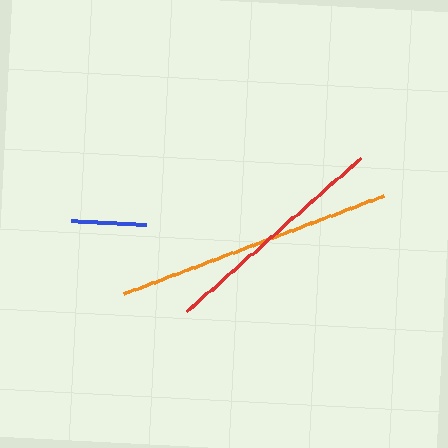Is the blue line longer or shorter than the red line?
The red line is longer than the blue line.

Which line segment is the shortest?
The blue line is the shortest at approximately 75 pixels.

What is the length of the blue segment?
The blue segment is approximately 75 pixels long.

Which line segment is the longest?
The orange line is the longest at approximately 278 pixels.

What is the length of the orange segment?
The orange segment is approximately 278 pixels long.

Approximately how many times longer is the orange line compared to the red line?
The orange line is approximately 1.2 times the length of the red line.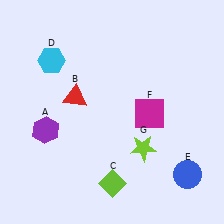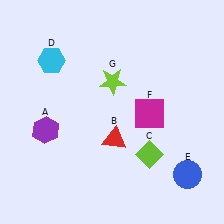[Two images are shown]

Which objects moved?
The objects that moved are: the red triangle (B), the lime diamond (C), the lime star (G).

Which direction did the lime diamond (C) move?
The lime diamond (C) moved right.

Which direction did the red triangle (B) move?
The red triangle (B) moved down.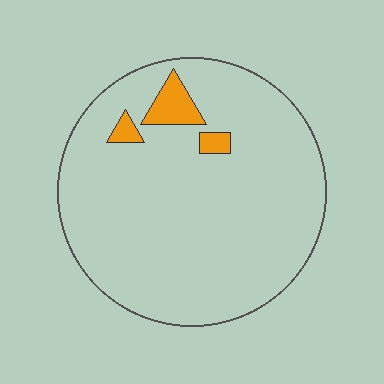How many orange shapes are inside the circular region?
3.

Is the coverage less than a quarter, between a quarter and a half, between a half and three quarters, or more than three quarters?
Less than a quarter.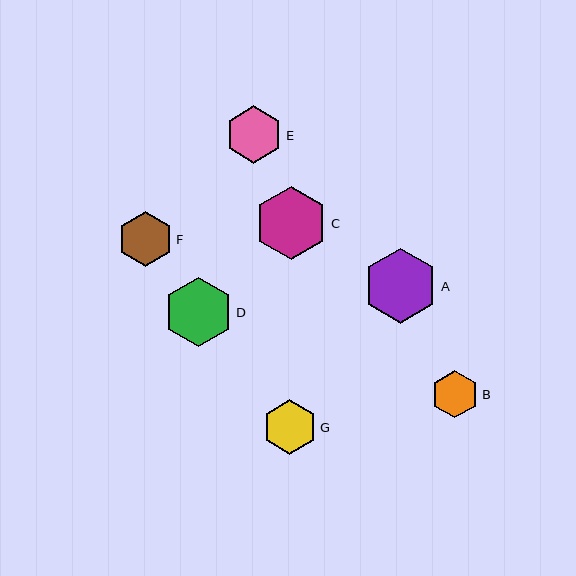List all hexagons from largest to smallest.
From largest to smallest: A, C, D, E, G, F, B.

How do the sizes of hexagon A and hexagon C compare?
Hexagon A and hexagon C are approximately the same size.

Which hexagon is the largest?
Hexagon A is the largest with a size of approximately 75 pixels.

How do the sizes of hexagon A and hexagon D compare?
Hexagon A and hexagon D are approximately the same size.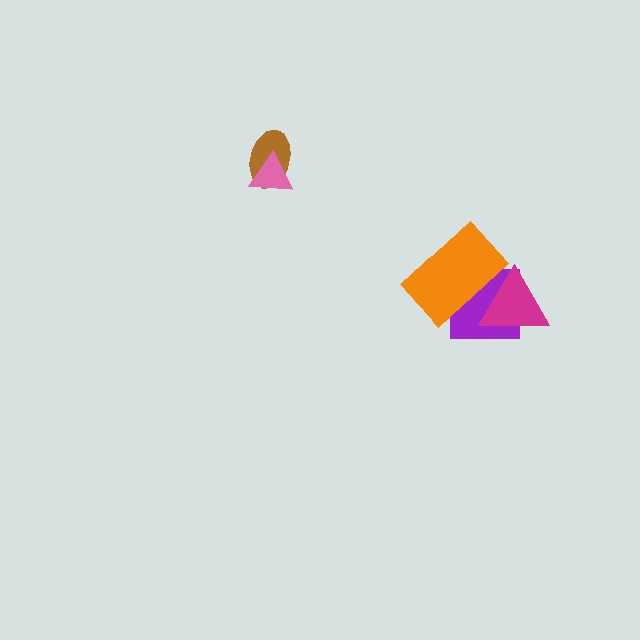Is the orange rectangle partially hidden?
Yes, it is partially covered by another shape.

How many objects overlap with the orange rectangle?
2 objects overlap with the orange rectangle.